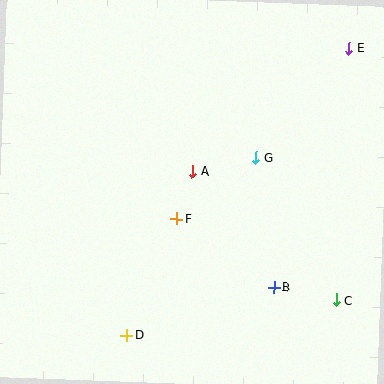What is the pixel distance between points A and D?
The distance between A and D is 176 pixels.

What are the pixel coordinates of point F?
Point F is at (177, 219).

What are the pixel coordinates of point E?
Point E is at (349, 48).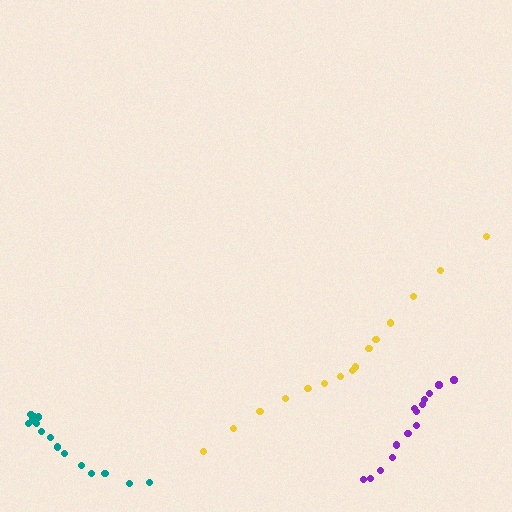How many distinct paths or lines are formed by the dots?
There are 3 distinct paths.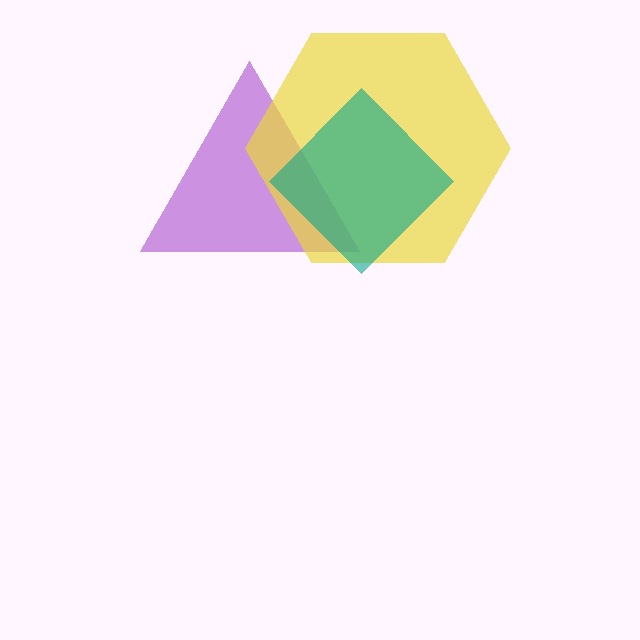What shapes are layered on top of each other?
The layered shapes are: a purple triangle, a yellow hexagon, a teal diamond.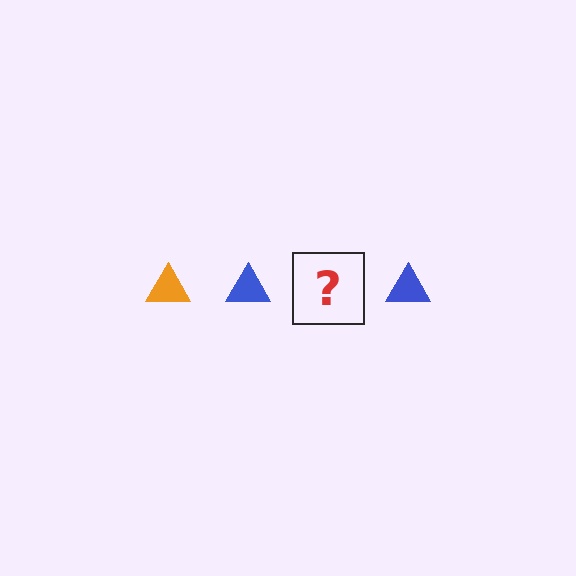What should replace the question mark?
The question mark should be replaced with an orange triangle.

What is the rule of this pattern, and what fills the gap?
The rule is that the pattern cycles through orange, blue triangles. The gap should be filled with an orange triangle.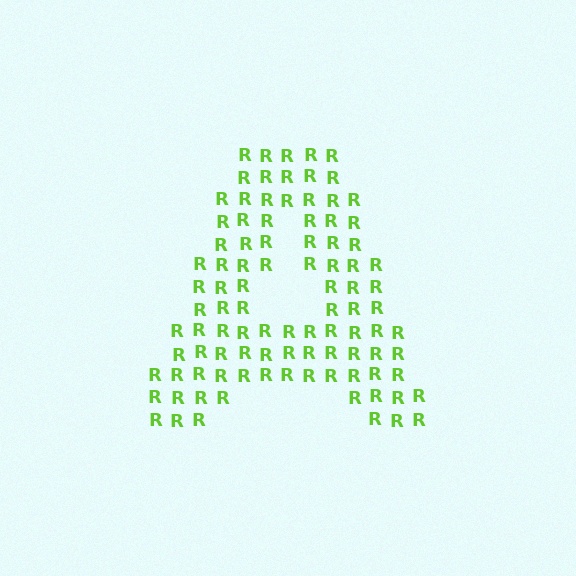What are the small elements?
The small elements are letter R's.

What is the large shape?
The large shape is the letter A.